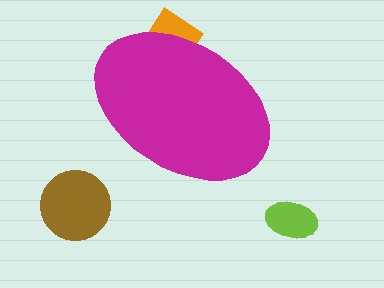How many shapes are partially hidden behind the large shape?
1 shape is partially hidden.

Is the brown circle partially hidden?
No, the brown circle is fully visible.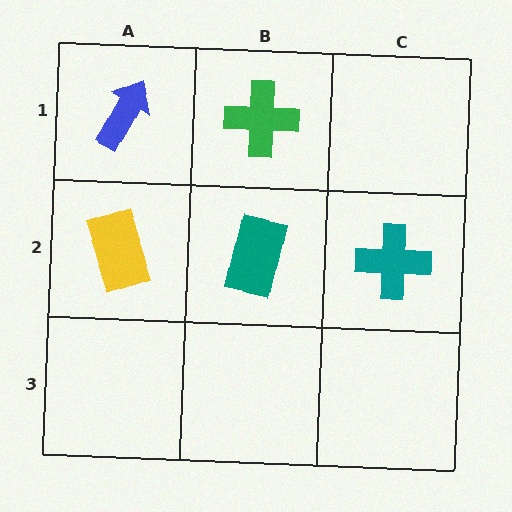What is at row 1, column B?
A green cross.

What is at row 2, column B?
A teal rectangle.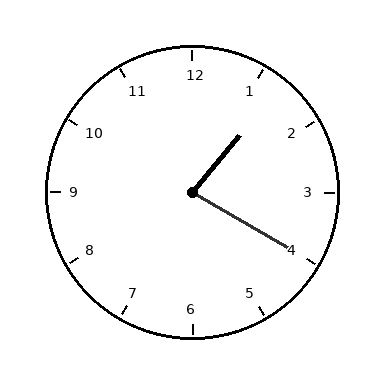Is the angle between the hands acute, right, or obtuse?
It is acute.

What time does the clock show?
1:20.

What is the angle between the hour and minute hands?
Approximately 80 degrees.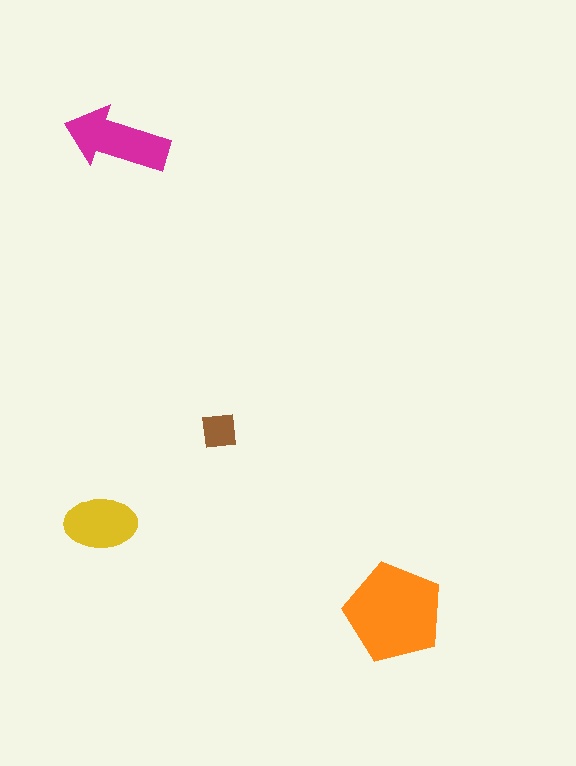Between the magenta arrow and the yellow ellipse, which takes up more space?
The magenta arrow.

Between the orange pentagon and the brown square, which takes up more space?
The orange pentagon.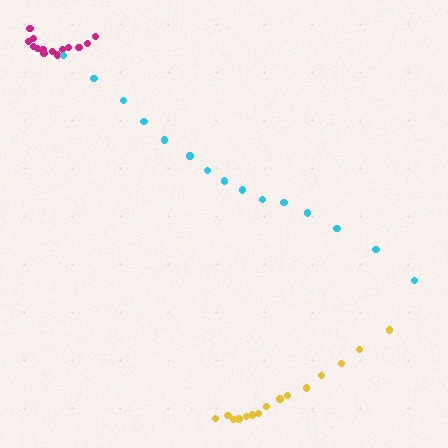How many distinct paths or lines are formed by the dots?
There are 3 distinct paths.